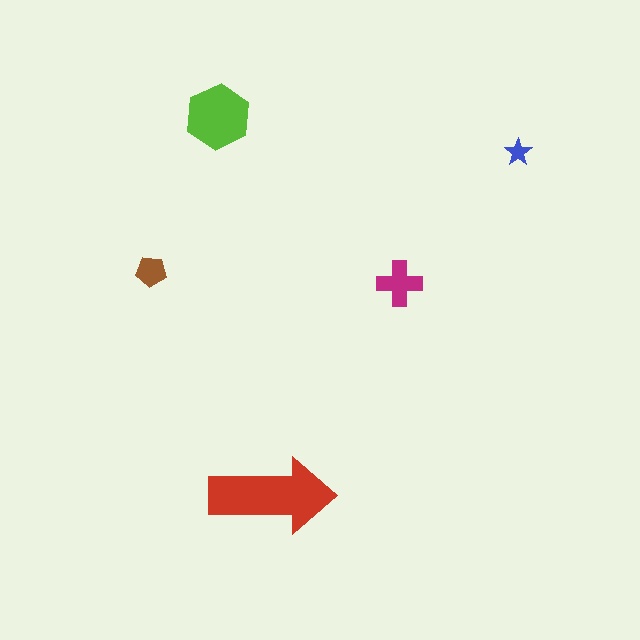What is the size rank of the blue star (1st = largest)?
5th.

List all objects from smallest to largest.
The blue star, the brown pentagon, the magenta cross, the lime hexagon, the red arrow.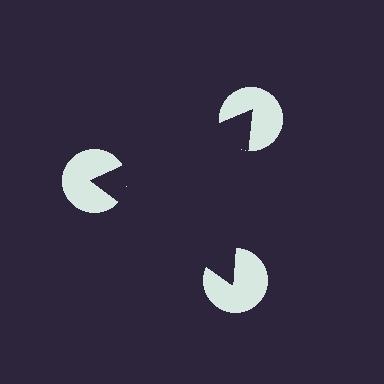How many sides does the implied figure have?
3 sides.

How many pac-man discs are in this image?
There are 3 — one at each vertex of the illusory triangle.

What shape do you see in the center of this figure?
An illusory triangle — its edges are inferred from the aligned wedge cuts in the pac-man discs, not physically drawn.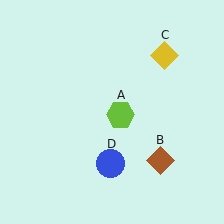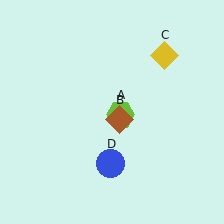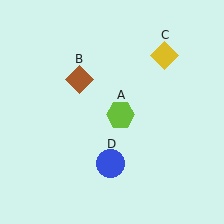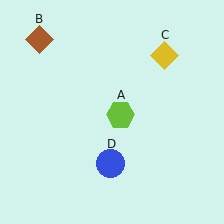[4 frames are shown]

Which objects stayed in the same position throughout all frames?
Lime hexagon (object A) and yellow diamond (object C) and blue circle (object D) remained stationary.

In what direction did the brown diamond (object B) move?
The brown diamond (object B) moved up and to the left.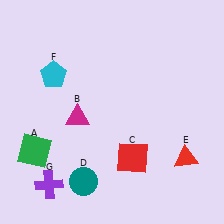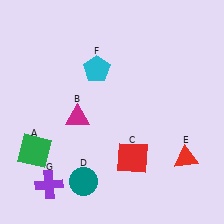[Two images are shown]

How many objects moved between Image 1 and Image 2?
1 object moved between the two images.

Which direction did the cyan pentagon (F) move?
The cyan pentagon (F) moved right.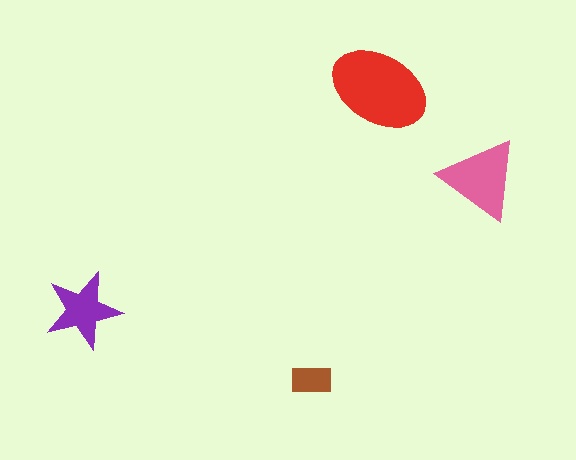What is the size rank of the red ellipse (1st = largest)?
1st.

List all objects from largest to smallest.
The red ellipse, the pink triangle, the purple star, the brown rectangle.